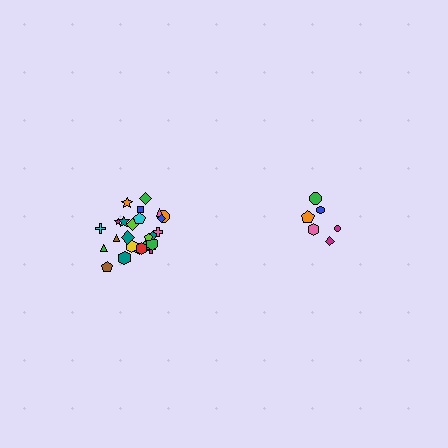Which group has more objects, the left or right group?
The left group.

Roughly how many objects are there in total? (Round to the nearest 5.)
Roughly 30 objects in total.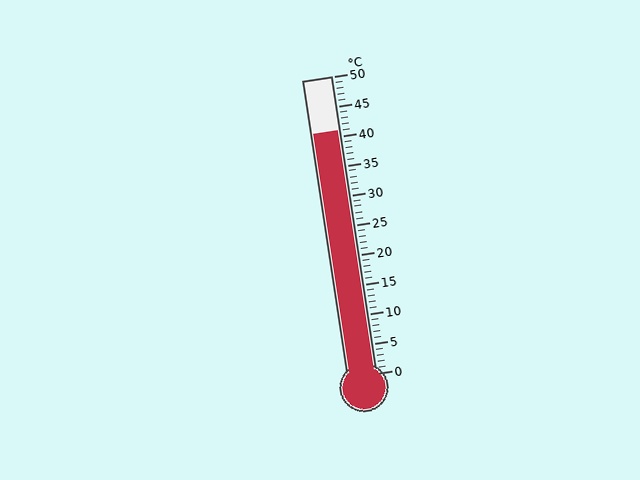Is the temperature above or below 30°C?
The temperature is above 30°C.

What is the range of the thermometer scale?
The thermometer scale ranges from 0°C to 50°C.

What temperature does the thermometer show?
The thermometer shows approximately 41°C.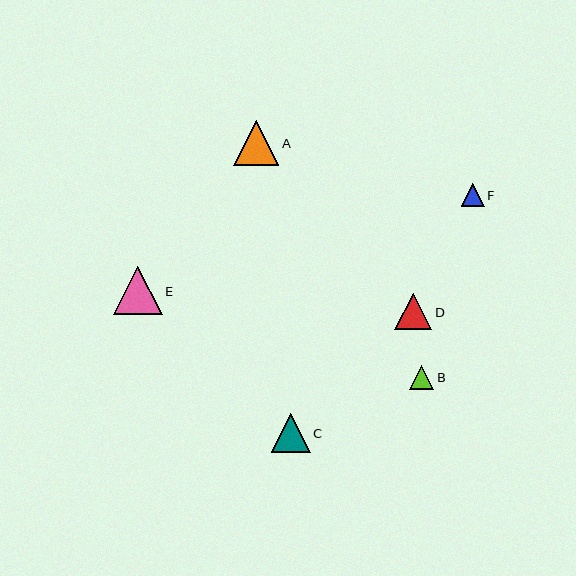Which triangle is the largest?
Triangle E is the largest with a size of approximately 49 pixels.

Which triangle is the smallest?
Triangle F is the smallest with a size of approximately 23 pixels.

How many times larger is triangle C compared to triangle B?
Triangle C is approximately 1.6 times the size of triangle B.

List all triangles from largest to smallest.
From largest to smallest: E, A, C, D, B, F.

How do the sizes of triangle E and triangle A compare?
Triangle E and triangle A are approximately the same size.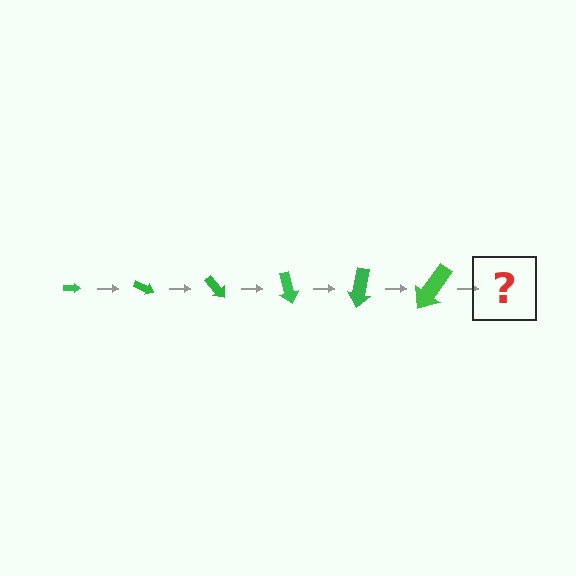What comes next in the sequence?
The next element should be an arrow, larger than the previous one and rotated 150 degrees from the start.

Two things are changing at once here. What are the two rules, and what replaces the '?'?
The two rules are that the arrow grows larger each step and it rotates 25 degrees each step. The '?' should be an arrow, larger than the previous one and rotated 150 degrees from the start.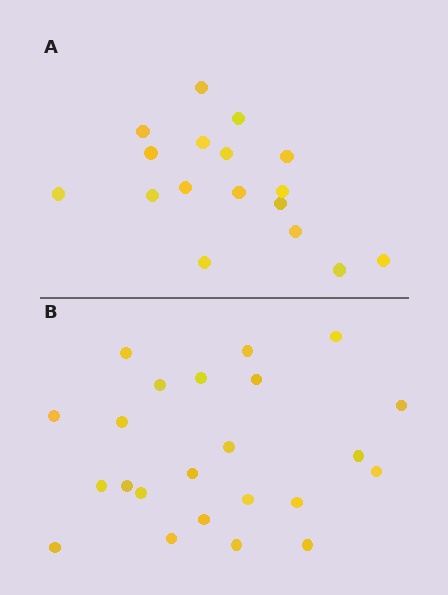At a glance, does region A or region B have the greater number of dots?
Region B (the bottom region) has more dots.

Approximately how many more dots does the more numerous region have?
Region B has about 6 more dots than region A.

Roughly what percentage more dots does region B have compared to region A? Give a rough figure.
About 35% more.